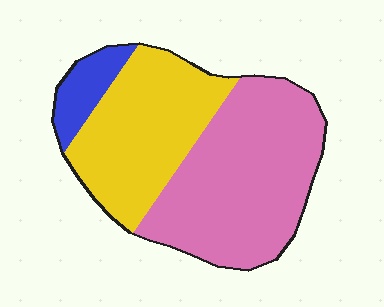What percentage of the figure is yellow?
Yellow takes up about three eighths (3/8) of the figure.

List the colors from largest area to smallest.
From largest to smallest: pink, yellow, blue.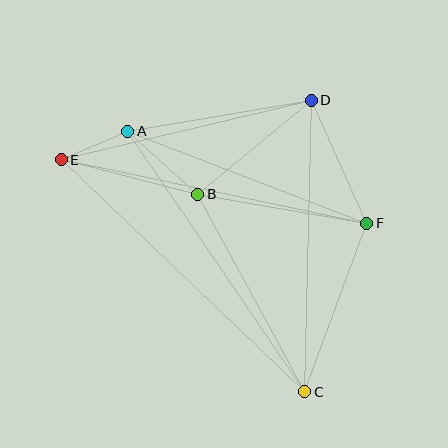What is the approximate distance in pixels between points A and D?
The distance between A and D is approximately 186 pixels.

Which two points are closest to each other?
Points A and E are closest to each other.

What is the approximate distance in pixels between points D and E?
The distance between D and E is approximately 257 pixels.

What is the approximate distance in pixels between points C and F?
The distance between C and F is approximately 180 pixels.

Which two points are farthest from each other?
Points C and E are farthest from each other.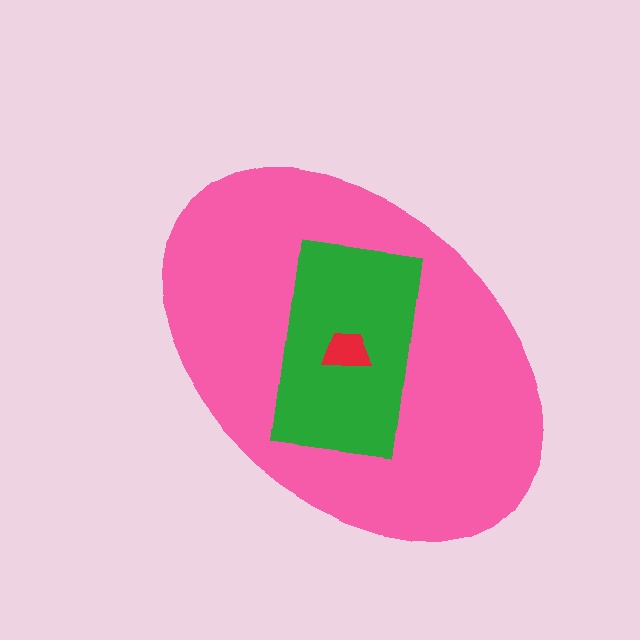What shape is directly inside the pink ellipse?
The green rectangle.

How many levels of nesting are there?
3.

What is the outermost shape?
The pink ellipse.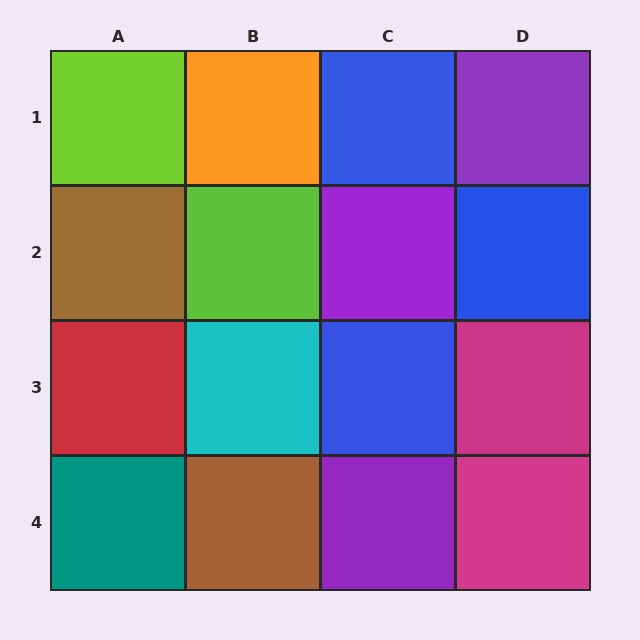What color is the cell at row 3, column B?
Cyan.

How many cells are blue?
3 cells are blue.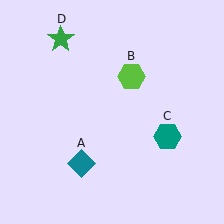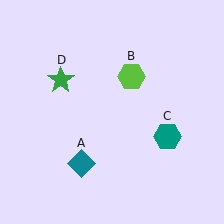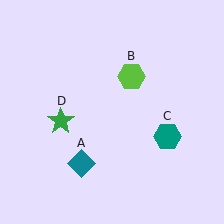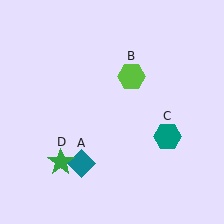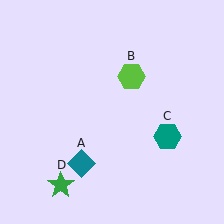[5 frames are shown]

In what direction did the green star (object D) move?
The green star (object D) moved down.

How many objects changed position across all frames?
1 object changed position: green star (object D).